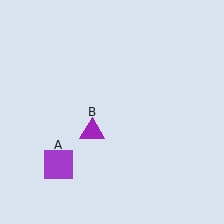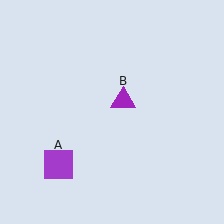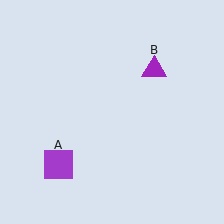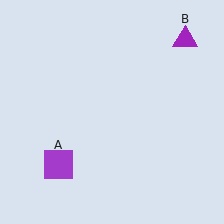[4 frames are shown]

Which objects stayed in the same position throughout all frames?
Purple square (object A) remained stationary.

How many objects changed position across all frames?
1 object changed position: purple triangle (object B).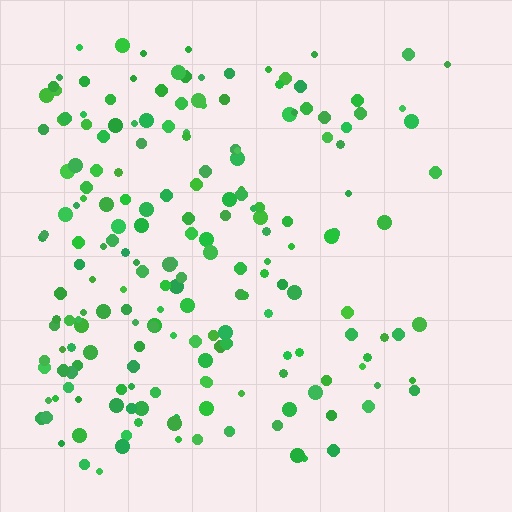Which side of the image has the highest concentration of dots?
The left.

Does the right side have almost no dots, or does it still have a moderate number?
Still a moderate number, just noticeably fewer than the left.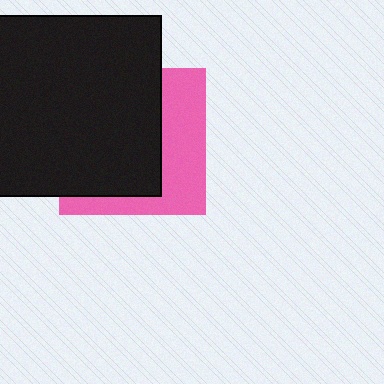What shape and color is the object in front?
The object in front is a black rectangle.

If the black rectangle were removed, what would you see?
You would see the complete pink square.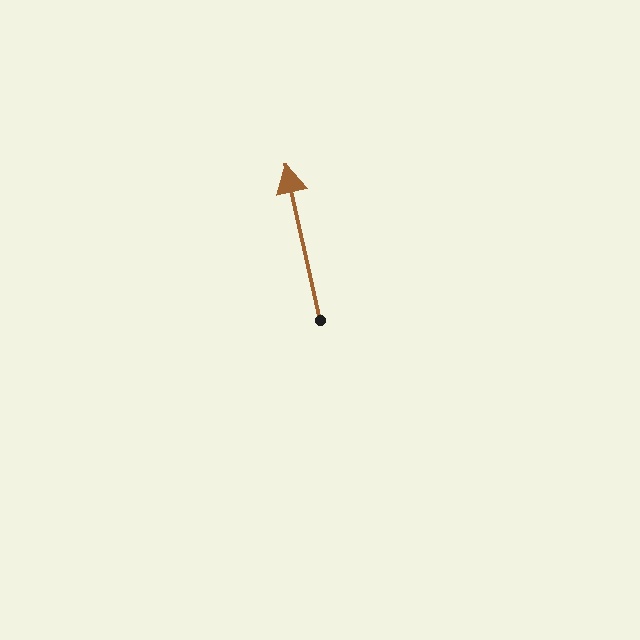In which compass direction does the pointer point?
North.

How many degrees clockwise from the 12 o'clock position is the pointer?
Approximately 348 degrees.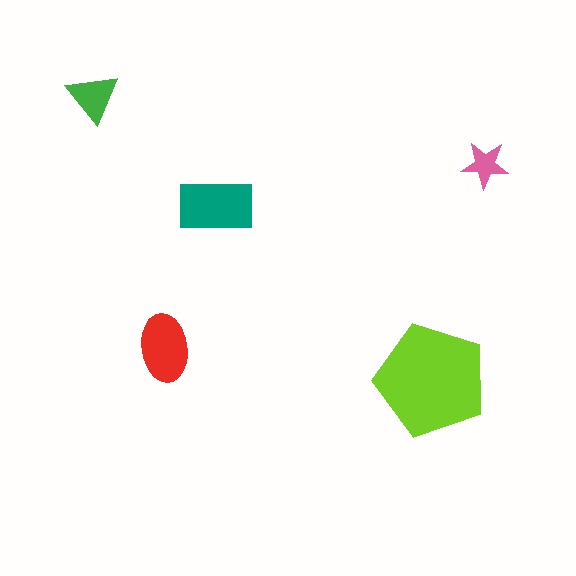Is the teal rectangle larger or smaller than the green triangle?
Larger.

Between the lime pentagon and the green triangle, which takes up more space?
The lime pentagon.